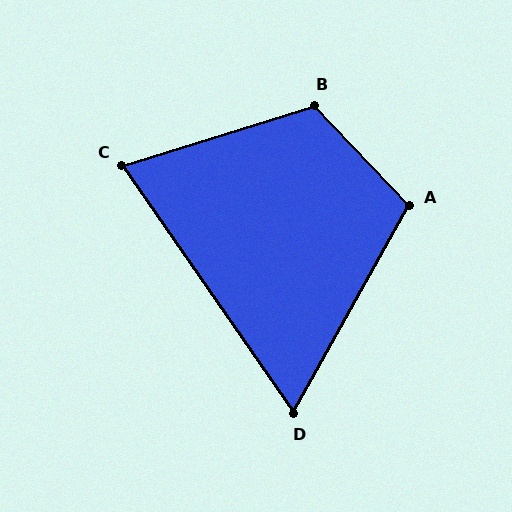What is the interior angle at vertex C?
Approximately 73 degrees (acute).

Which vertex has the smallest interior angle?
D, at approximately 64 degrees.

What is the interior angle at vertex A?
Approximately 107 degrees (obtuse).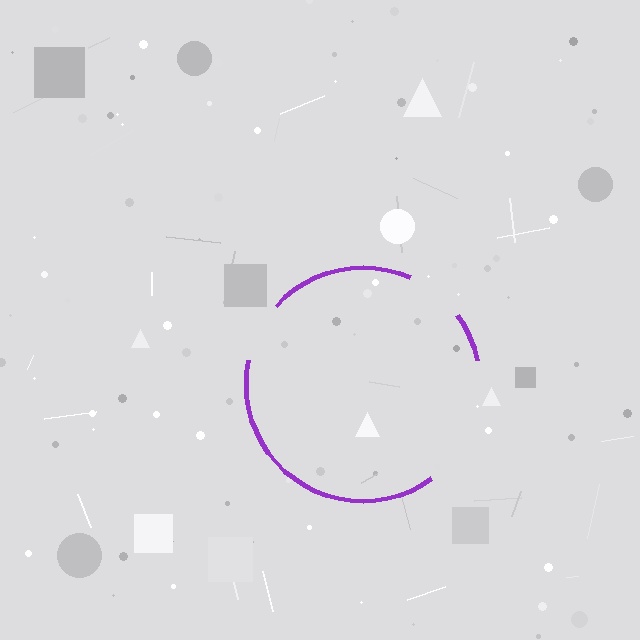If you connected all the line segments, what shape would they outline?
They would outline a circle.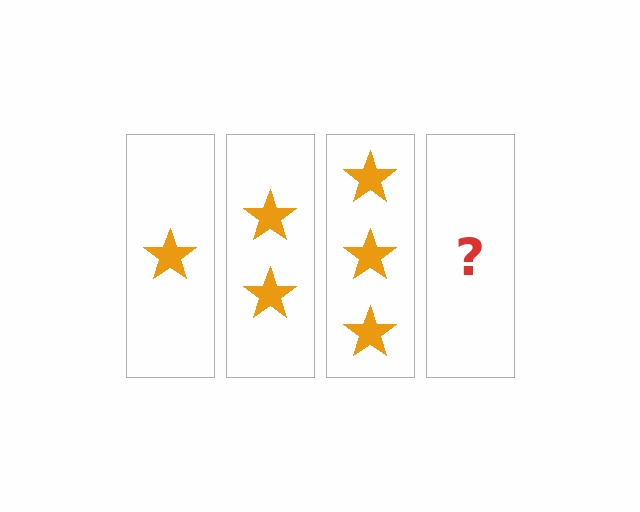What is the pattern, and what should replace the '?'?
The pattern is that each step adds one more star. The '?' should be 4 stars.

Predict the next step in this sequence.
The next step is 4 stars.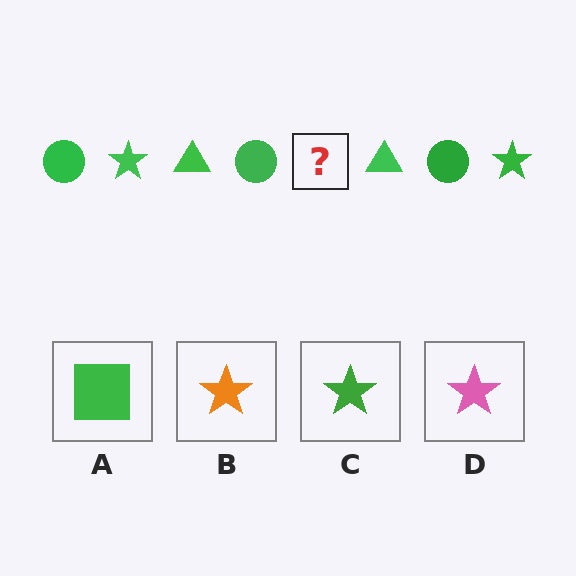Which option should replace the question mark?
Option C.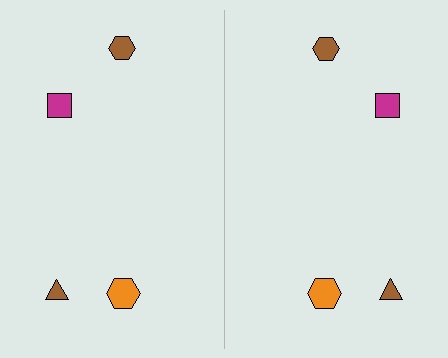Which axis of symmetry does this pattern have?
The pattern has a vertical axis of symmetry running through the center of the image.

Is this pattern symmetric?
Yes, this pattern has bilateral (reflection) symmetry.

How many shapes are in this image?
There are 8 shapes in this image.